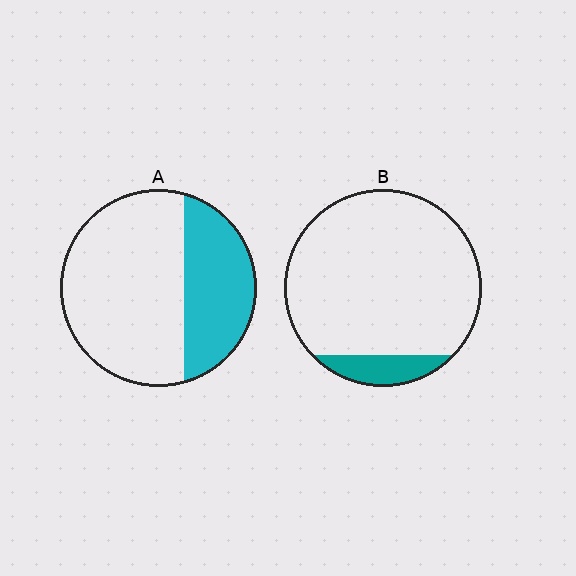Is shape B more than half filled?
No.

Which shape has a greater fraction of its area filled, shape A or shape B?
Shape A.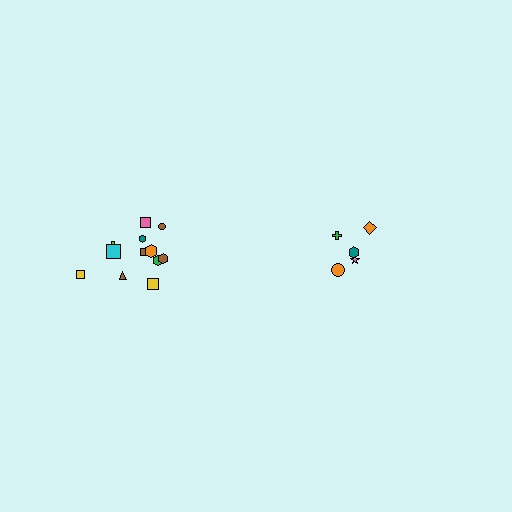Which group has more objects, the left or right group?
The left group.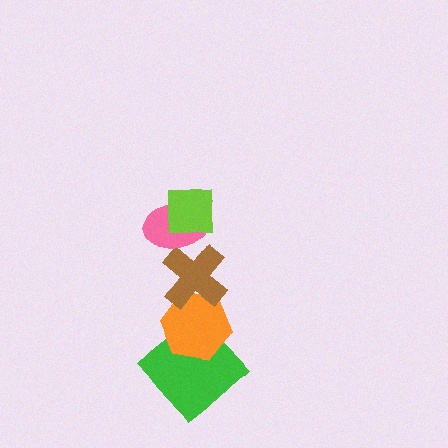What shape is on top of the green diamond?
The orange hexagon is on top of the green diamond.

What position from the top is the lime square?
The lime square is 1st from the top.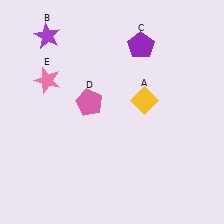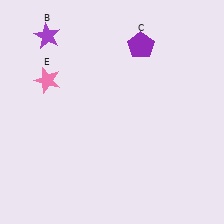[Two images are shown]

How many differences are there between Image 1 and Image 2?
There are 2 differences between the two images.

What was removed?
The pink pentagon (D), the yellow diamond (A) were removed in Image 2.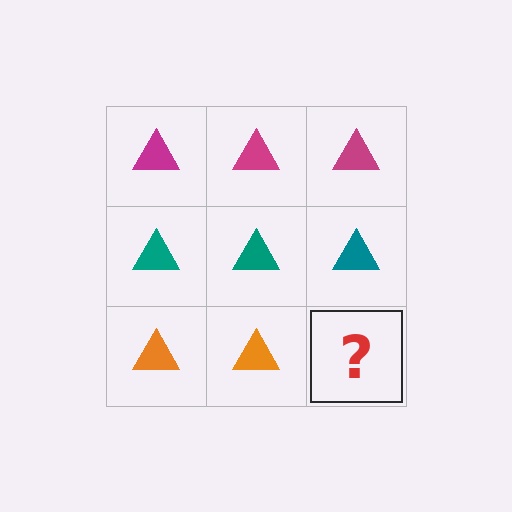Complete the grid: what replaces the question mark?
The question mark should be replaced with an orange triangle.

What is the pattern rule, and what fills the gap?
The rule is that each row has a consistent color. The gap should be filled with an orange triangle.